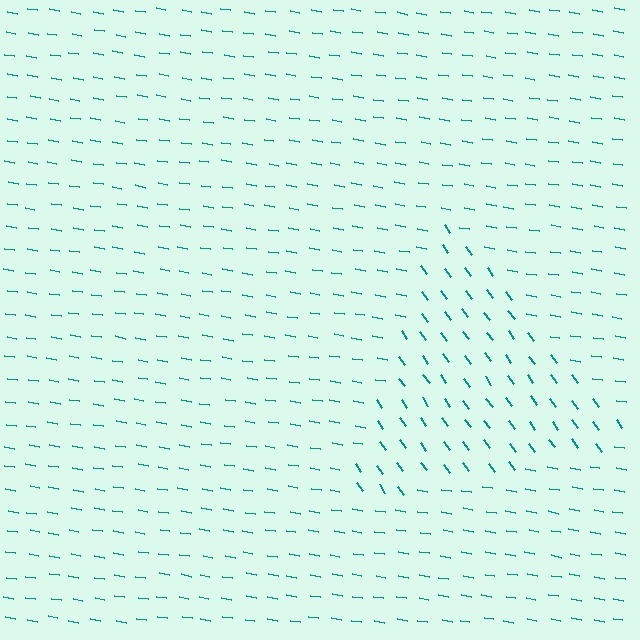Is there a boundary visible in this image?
Yes, there is a texture boundary formed by a change in line orientation.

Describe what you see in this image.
The image is filled with small teal line segments. A triangle region in the image has lines oriented differently from the surrounding lines, creating a visible texture boundary.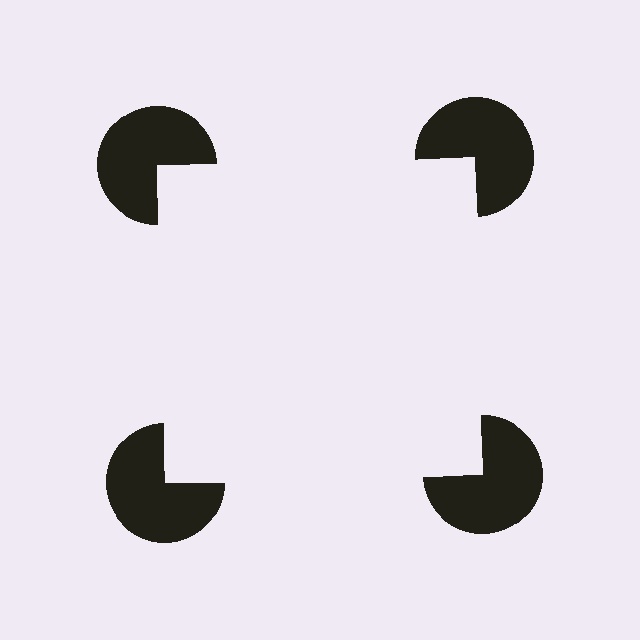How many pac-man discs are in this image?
There are 4 — one at each vertex of the illusory square.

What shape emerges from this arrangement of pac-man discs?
An illusory square — its edges are inferred from the aligned wedge cuts in the pac-man discs, not physically drawn.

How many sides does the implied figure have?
4 sides.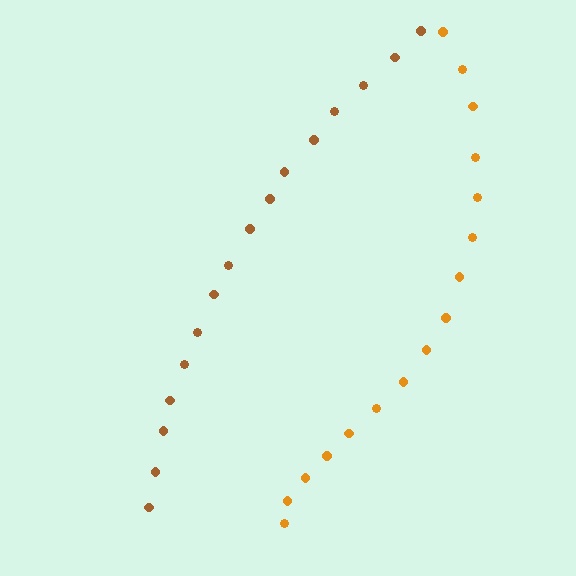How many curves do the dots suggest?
There are 2 distinct paths.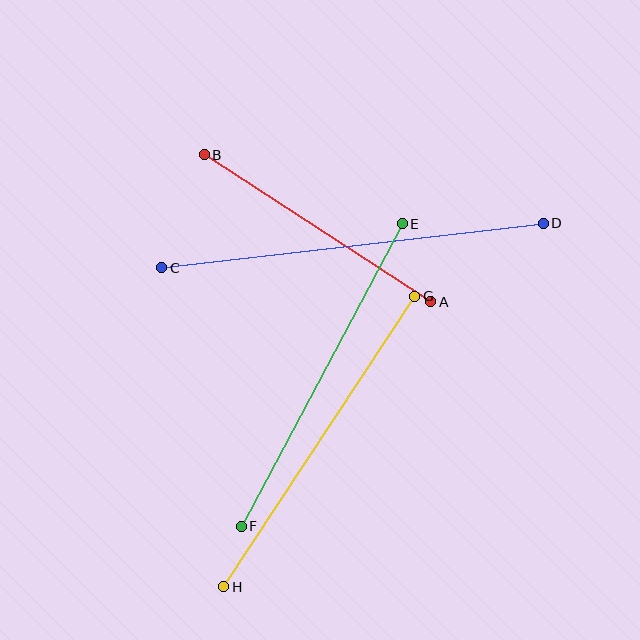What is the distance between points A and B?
The distance is approximately 270 pixels.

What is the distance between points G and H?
The distance is approximately 348 pixels.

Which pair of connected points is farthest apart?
Points C and D are farthest apart.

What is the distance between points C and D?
The distance is approximately 384 pixels.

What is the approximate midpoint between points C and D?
The midpoint is at approximately (352, 245) pixels.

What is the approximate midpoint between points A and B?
The midpoint is at approximately (317, 228) pixels.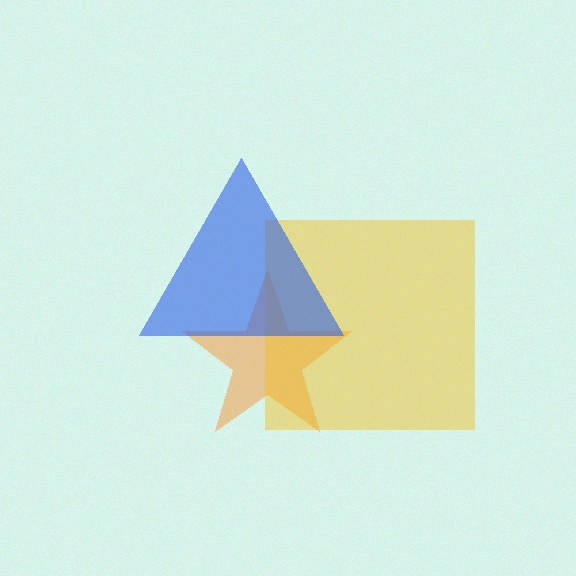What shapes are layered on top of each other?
The layered shapes are: an orange star, a yellow square, a blue triangle.